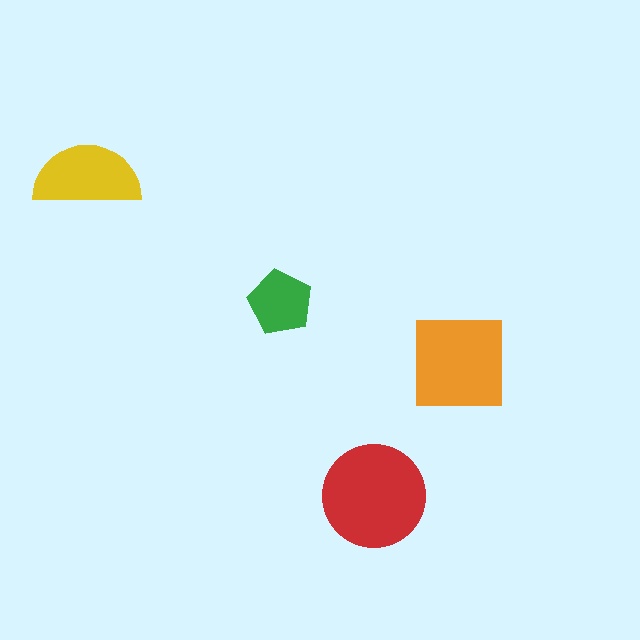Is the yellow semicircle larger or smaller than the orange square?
Smaller.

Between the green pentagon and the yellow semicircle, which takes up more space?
The yellow semicircle.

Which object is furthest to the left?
The yellow semicircle is leftmost.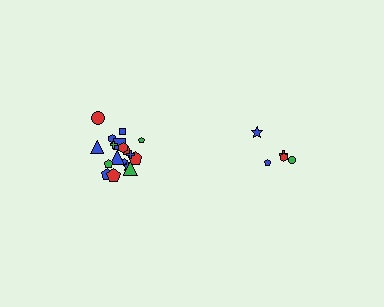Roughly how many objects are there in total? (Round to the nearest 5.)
Roughly 25 objects in total.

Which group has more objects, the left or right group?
The left group.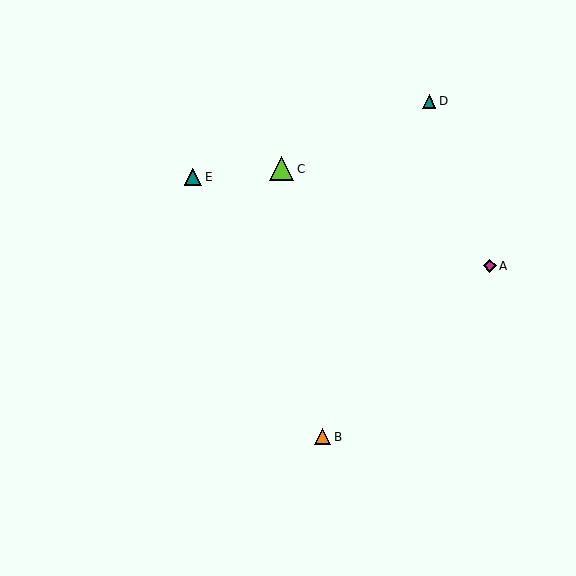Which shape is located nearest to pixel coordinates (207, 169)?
The teal triangle (labeled E) at (193, 177) is nearest to that location.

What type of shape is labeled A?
Shape A is a magenta diamond.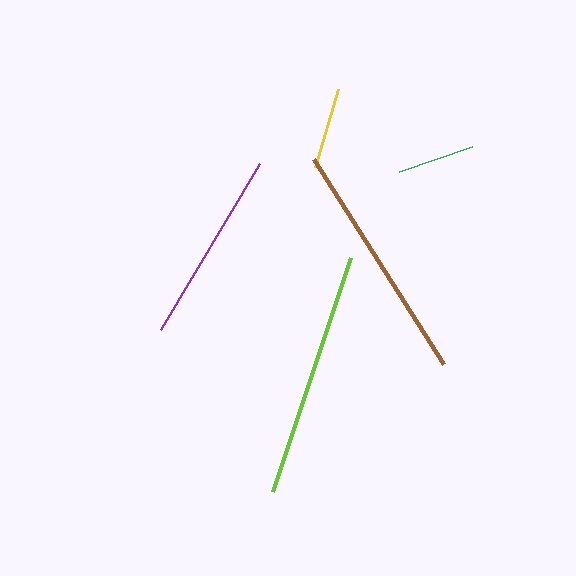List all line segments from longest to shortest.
From longest to shortest: lime, brown, purple, yellow, green.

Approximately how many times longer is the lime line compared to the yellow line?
The lime line is approximately 3.1 times the length of the yellow line.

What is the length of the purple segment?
The purple segment is approximately 193 pixels long.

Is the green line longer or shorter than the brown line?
The brown line is longer than the green line.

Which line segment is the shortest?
The green line is the shortest at approximately 78 pixels.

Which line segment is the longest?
The lime line is the longest at approximately 246 pixels.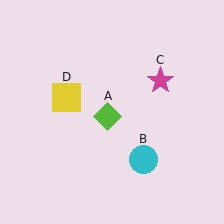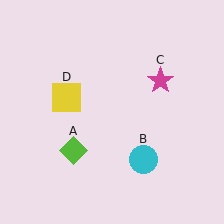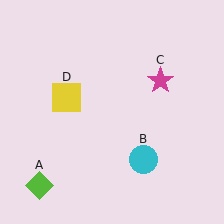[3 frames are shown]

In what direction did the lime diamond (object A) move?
The lime diamond (object A) moved down and to the left.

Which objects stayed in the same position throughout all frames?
Cyan circle (object B) and magenta star (object C) and yellow square (object D) remained stationary.